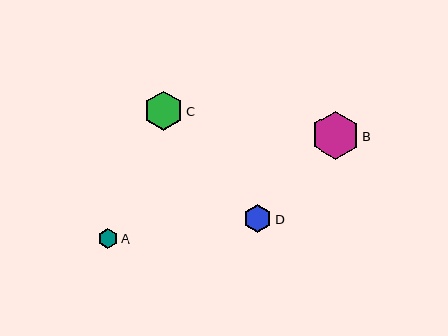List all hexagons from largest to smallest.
From largest to smallest: B, C, D, A.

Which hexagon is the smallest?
Hexagon A is the smallest with a size of approximately 20 pixels.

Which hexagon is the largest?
Hexagon B is the largest with a size of approximately 48 pixels.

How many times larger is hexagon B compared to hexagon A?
Hexagon B is approximately 2.4 times the size of hexagon A.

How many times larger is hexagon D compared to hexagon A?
Hexagon D is approximately 1.4 times the size of hexagon A.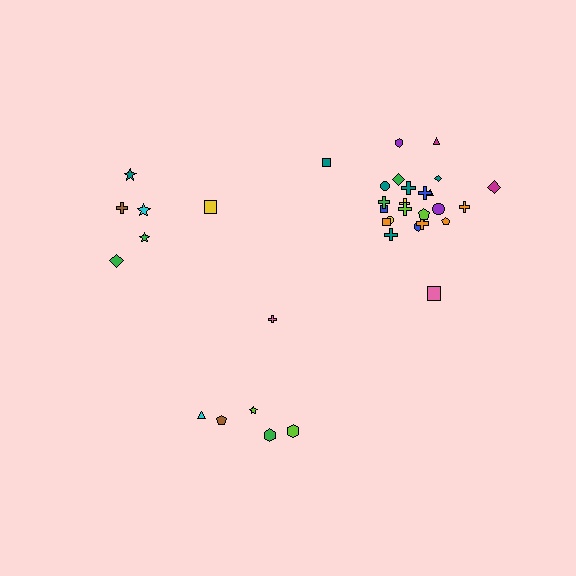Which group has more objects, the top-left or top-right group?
The top-right group.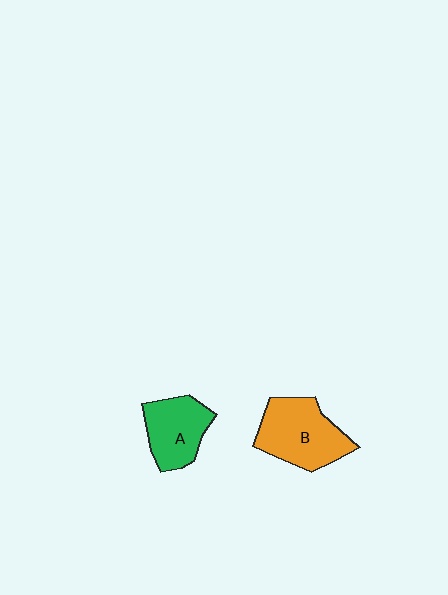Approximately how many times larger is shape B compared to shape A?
Approximately 1.3 times.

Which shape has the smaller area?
Shape A (green).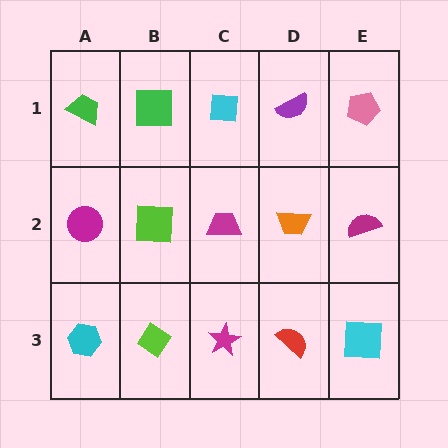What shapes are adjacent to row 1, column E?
A magenta semicircle (row 2, column E), a purple semicircle (row 1, column D).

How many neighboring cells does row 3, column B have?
3.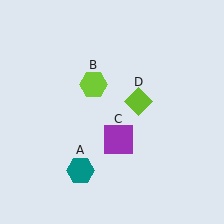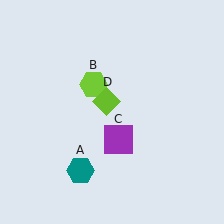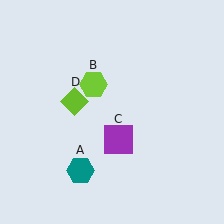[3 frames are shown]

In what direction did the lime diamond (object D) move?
The lime diamond (object D) moved left.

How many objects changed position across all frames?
1 object changed position: lime diamond (object D).